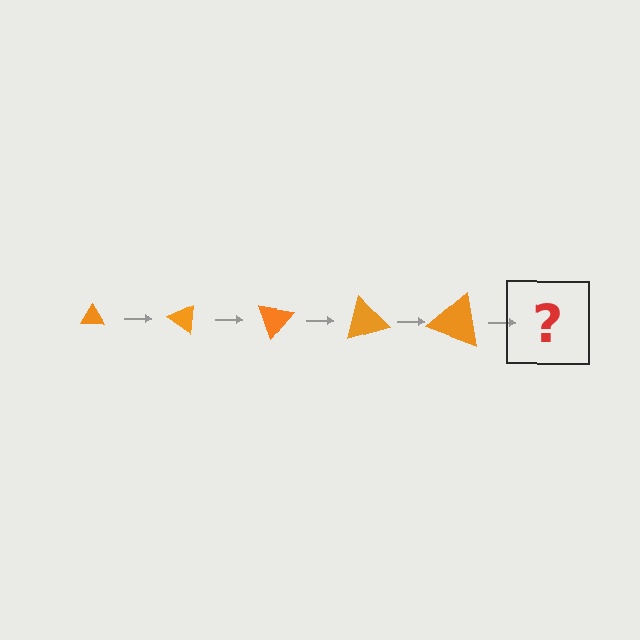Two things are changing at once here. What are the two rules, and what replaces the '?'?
The two rules are that the triangle grows larger each step and it rotates 35 degrees each step. The '?' should be a triangle, larger than the previous one and rotated 175 degrees from the start.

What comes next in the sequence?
The next element should be a triangle, larger than the previous one and rotated 175 degrees from the start.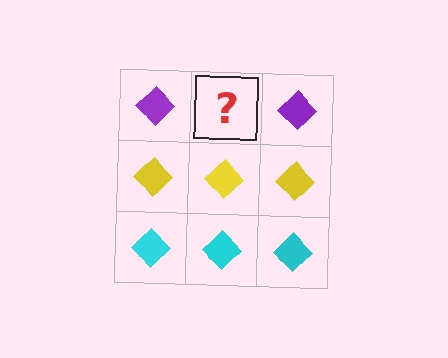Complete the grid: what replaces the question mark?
The question mark should be replaced with a purple diamond.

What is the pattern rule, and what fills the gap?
The rule is that each row has a consistent color. The gap should be filled with a purple diamond.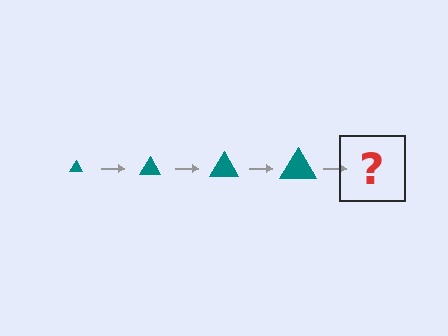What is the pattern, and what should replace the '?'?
The pattern is that the triangle gets progressively larger each step. The '?' should be a teal triangle, larger than the previous one.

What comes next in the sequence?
The next element should be a teal triangle, larger than the previous one.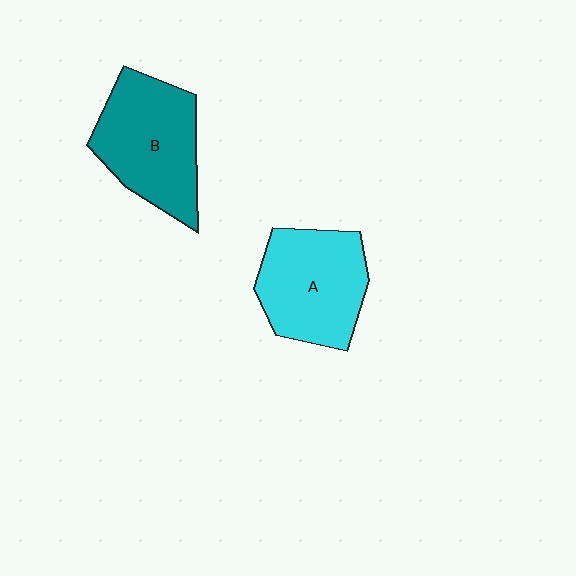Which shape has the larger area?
Shape B (teal).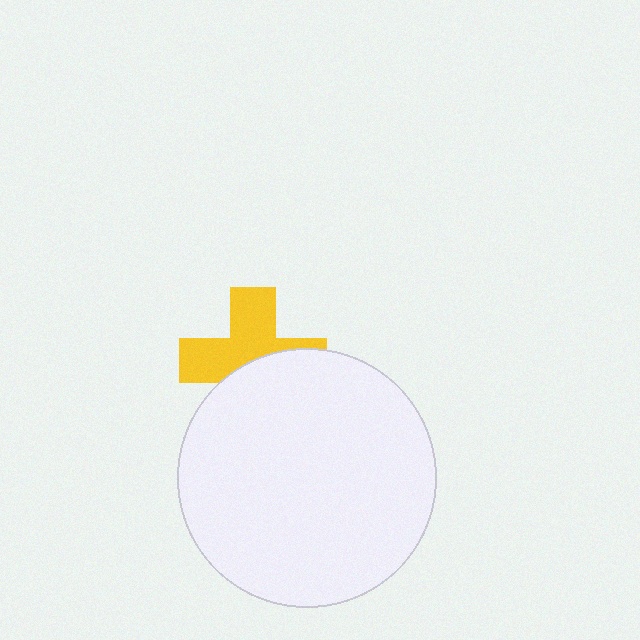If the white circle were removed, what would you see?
You would see the complete yellow cross.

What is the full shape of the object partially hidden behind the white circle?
The partially hidden object is a yellow cross.